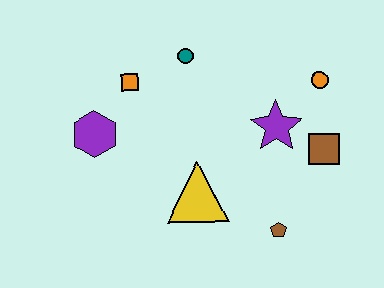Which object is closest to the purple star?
The brown square is closest to the purple star.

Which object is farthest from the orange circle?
The purple hexagon is farthest from the orange circle.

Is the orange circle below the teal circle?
Yes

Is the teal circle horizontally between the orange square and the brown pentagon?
Yes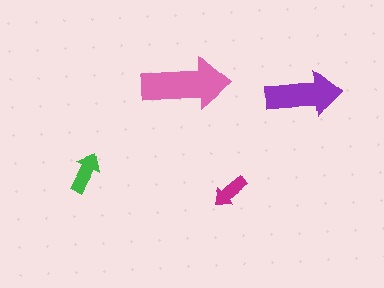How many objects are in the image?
There are 4 objects in the image.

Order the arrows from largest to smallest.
the pink one, the purple one, the green one, the magenta one.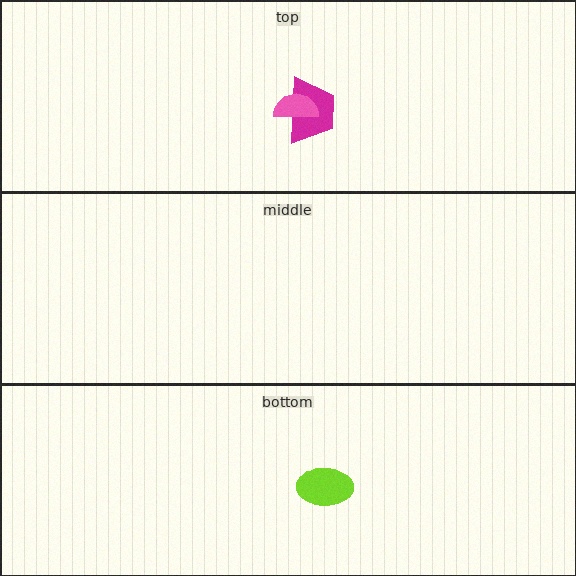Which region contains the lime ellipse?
The bottom region.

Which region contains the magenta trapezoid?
The top region.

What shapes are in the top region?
The magenta trapezoid, the pink semicircle.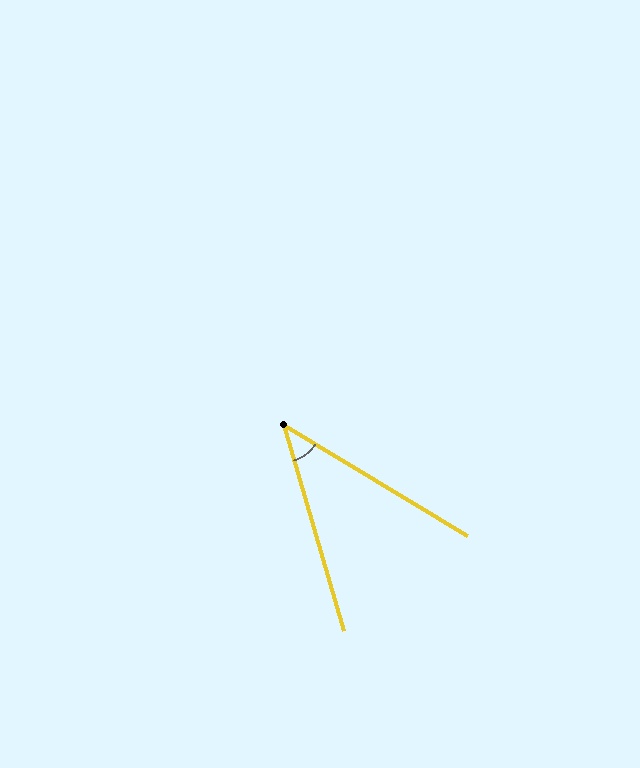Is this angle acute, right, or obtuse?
It is acute.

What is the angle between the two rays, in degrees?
Approximately 43 degrees.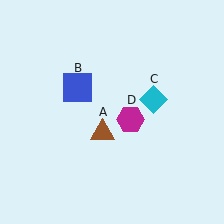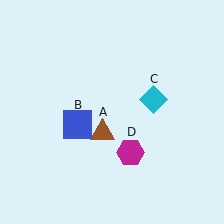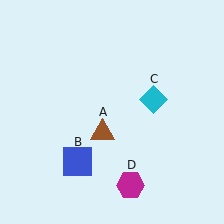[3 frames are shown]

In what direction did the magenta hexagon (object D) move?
The magenta hexagon (object D) moved down.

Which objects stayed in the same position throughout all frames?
Brown triangle (object A) and cyan diamond (object C) remained stationary.